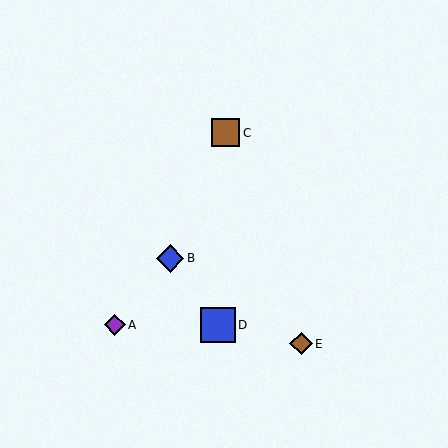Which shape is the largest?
The blue square (labeled D) is the largest.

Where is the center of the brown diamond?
The center of the brown diamond is at (301, 344).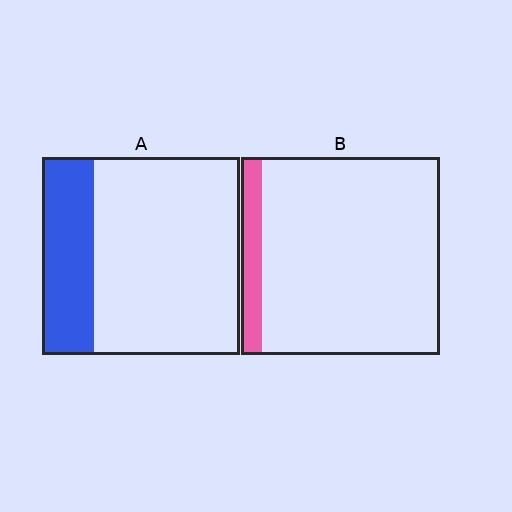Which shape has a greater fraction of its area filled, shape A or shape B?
Shape A.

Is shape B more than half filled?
No.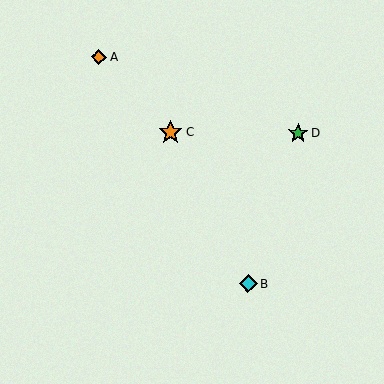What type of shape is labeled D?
Shape D is a green star.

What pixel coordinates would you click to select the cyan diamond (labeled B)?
Click at (248, 284) to select the cyan diamond B.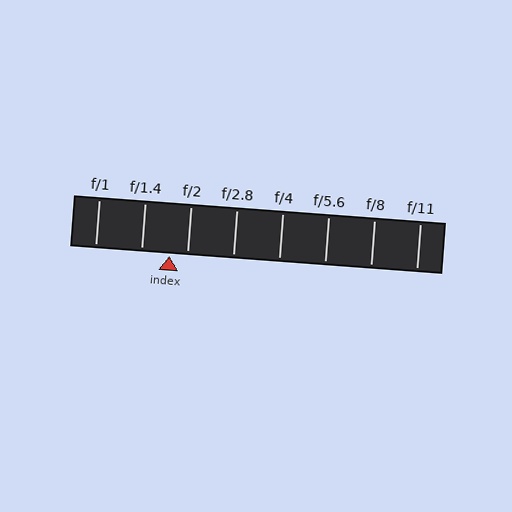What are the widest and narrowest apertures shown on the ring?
The widest aperture shown is f/1 and the narrowest is f/11.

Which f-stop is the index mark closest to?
The index mark is closest to f/2.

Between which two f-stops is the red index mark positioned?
The index mark is between f/1.4 and f/2.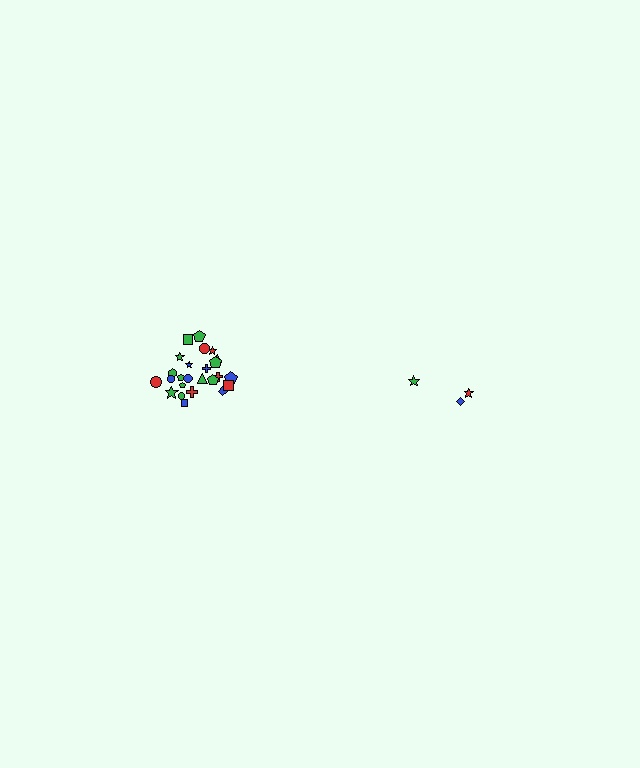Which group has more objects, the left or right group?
The left group.